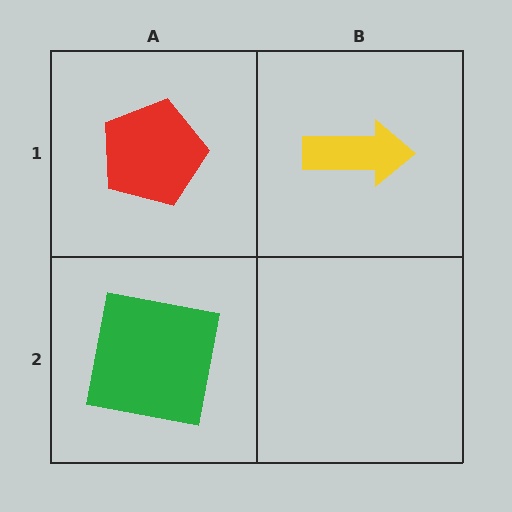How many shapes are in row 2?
1 shape.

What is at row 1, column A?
A red pentagon.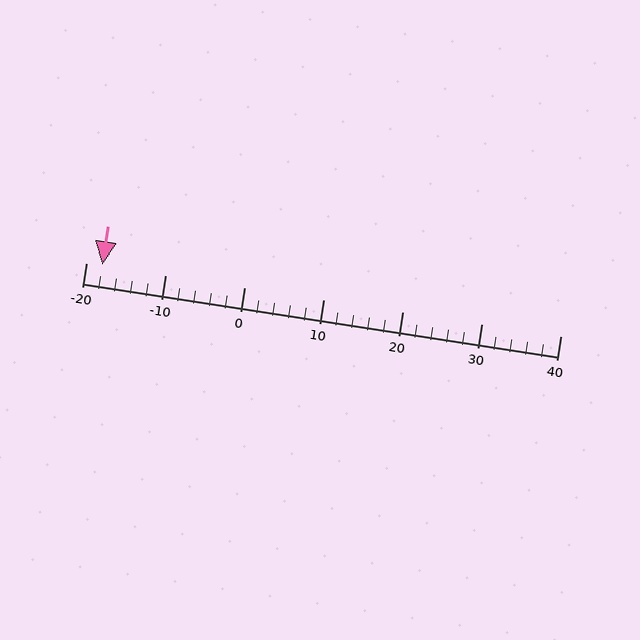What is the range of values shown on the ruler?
The ruler shows values from -20 to 40.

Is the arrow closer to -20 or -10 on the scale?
The arrow is closer to -20.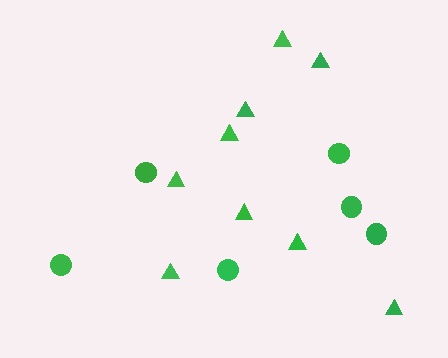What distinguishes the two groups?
There are 2 groups: one group of circles (6) and one group of triangles (9).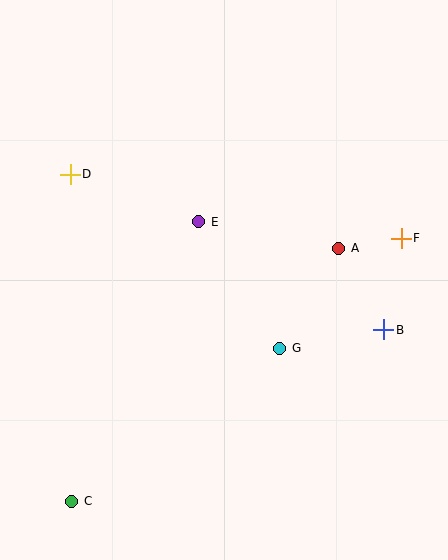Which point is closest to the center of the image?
Point E at (199, 222) is closest to the center.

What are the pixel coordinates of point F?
Point F is at (401, 238).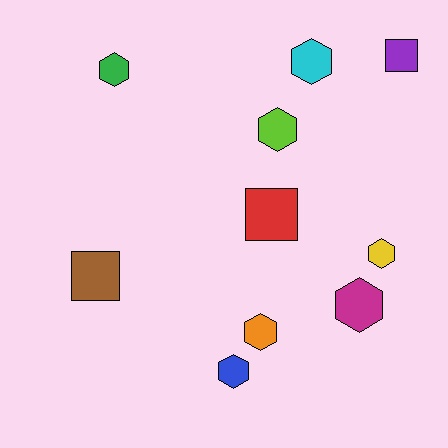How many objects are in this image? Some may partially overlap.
There are 10 objects.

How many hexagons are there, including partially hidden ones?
There are 7 hexagons.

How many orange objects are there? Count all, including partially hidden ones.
There is 1 orange object.